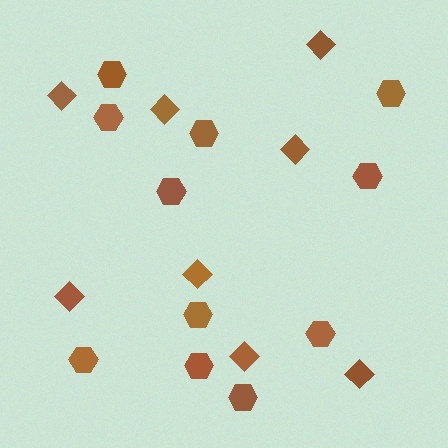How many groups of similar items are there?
There are 2 groups: one group of hexagons (11) and one group of diamonds (8).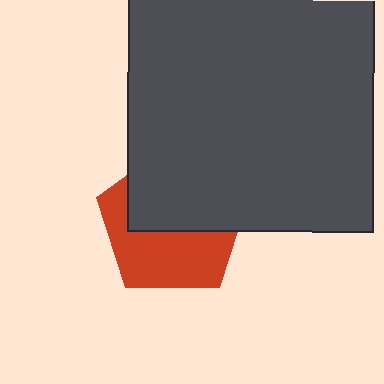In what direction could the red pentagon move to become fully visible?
The red pentagon could move down. That would shift it out from behind the dark gray square entirely.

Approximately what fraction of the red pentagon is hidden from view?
Roughly 51% of the red pentagon is hidden behind the dark gray square.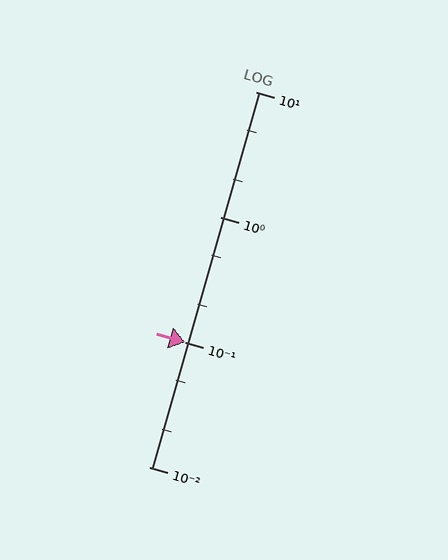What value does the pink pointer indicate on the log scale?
The pointer indicates approximately 0.1.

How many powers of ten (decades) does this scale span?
The scale spans 3 decades, from 0.01 to 10.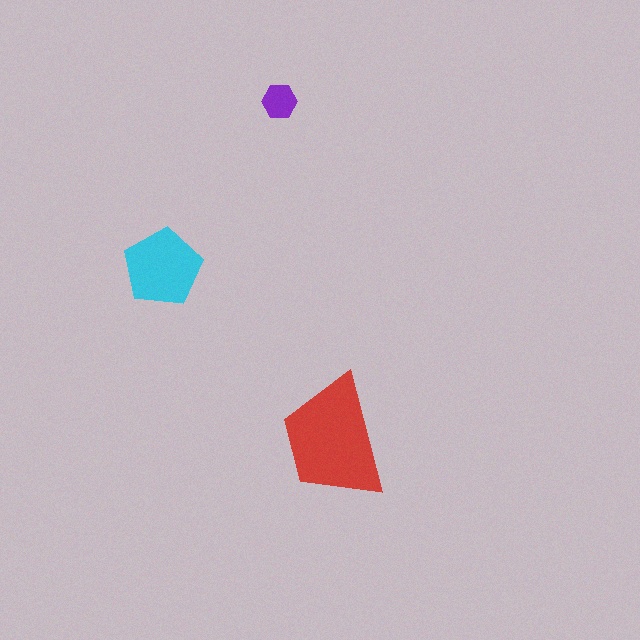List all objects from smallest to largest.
The purple hexagon, the cyan pentagon, the red trapezoid.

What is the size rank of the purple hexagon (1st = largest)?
3rd.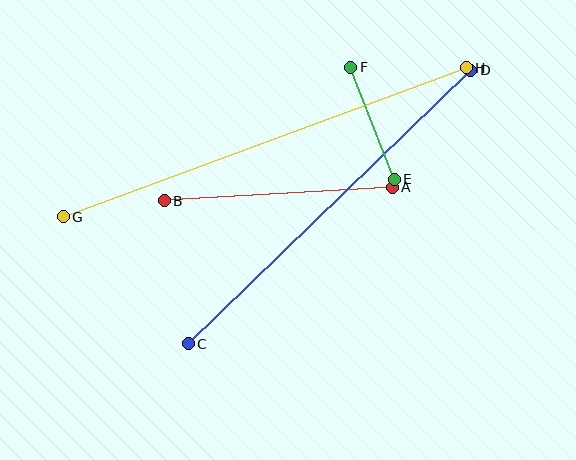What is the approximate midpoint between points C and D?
The midpoint is at approximately (329, 207) pixels.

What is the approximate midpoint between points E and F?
The midpoint is at approximately (373, 123) pixels.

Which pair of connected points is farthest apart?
Points G and H are farthest apart.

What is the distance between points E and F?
The distance is approximately 120 pixels.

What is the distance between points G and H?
The distance is approximately 430 pixels.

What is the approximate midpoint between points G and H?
The midpoint is at approximately (265, 142) pixels.